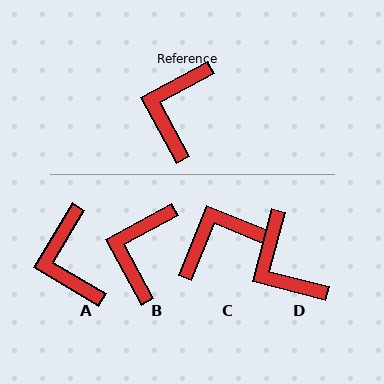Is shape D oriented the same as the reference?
No, it is off by about 47 degrees.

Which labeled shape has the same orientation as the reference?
B.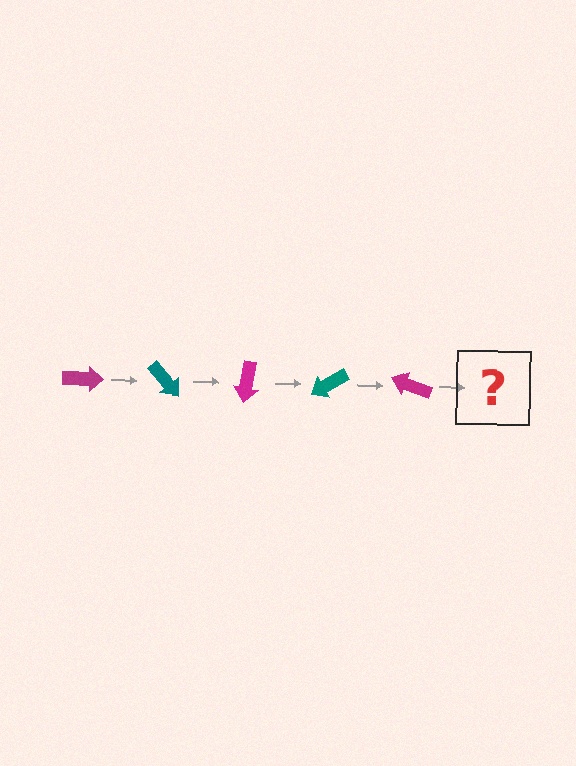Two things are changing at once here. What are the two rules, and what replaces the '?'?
The two rules are that it rotates 50 degrees each step and the color cycles through magenta and teal. The '?' should be a teal arrow, rotated 250 degrees from the start.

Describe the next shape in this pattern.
It should be a teal arrow, rotated 250 degrees from the start.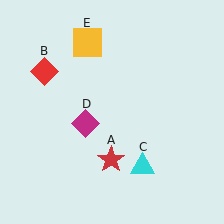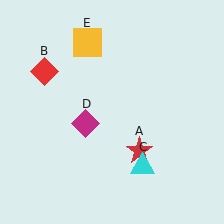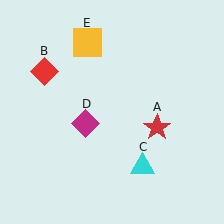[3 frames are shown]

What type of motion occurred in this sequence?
The red star (object A) rotated counterclockwise around the center of the scene.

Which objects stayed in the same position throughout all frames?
Red diamond (object B) and cyan triangle (object C) and magenta diamond (object D) and yellow square (object E) remained stationary.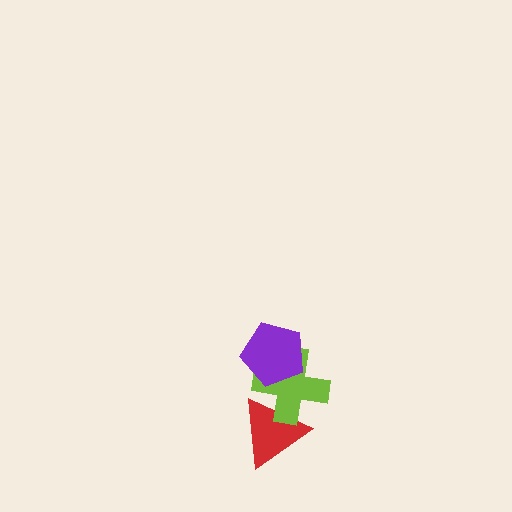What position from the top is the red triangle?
The red triangle is 3rd from the top.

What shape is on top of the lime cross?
The purple pentagon is on top of the lime cross.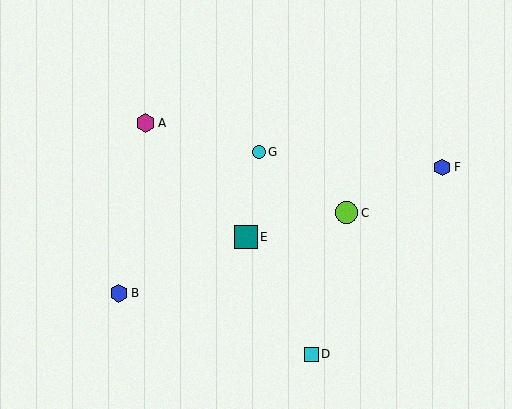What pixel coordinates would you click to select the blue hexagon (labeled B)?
Click at (119, 293) to select the blue hexagon B.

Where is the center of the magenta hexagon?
The center of the magenta hexagon is at (146, 123).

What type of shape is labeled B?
Shape B is a blue hexagon.